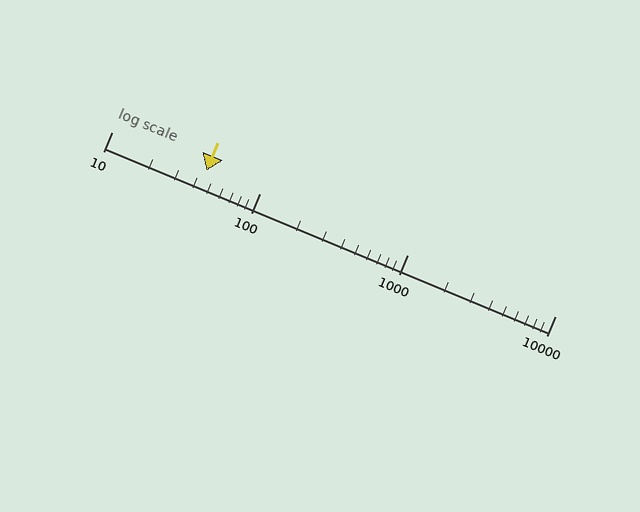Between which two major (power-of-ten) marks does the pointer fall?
The pointer is between 10 and 100.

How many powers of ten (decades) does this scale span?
The scale spans 3 decades, from 10 to 10000.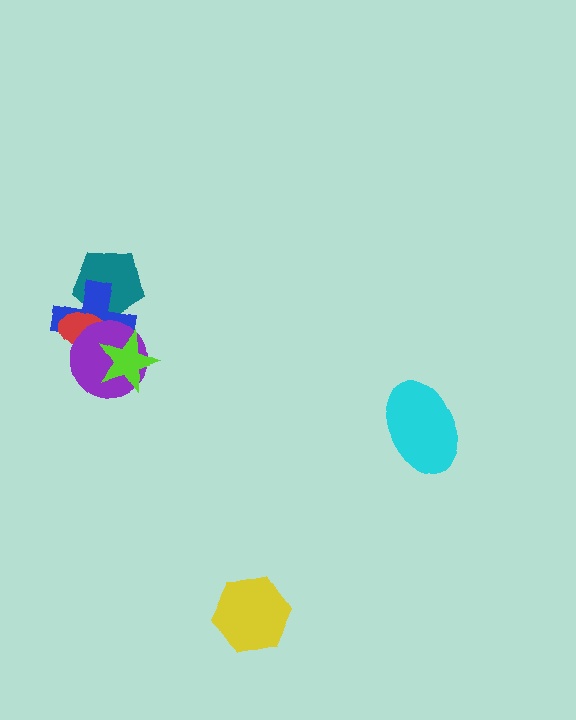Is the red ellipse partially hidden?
Yes, it is partially covered by another shape.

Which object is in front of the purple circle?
The lime star is in front of the purple circle.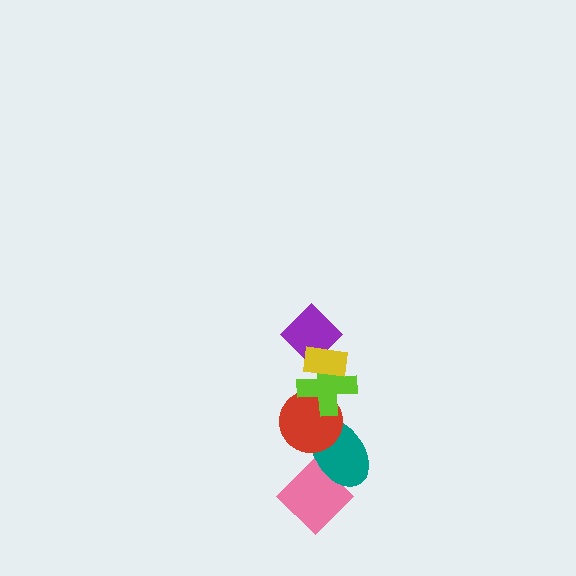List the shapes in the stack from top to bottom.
From top to bottom: the yellow rectangle, the purple diamond, the lime cross, the red circle, the teal ellipse, the pink diamond.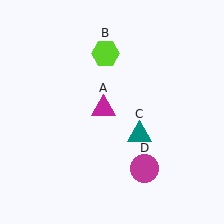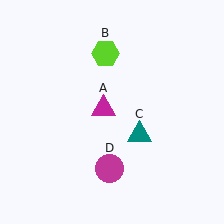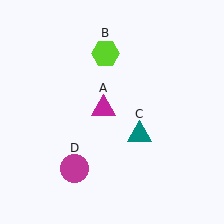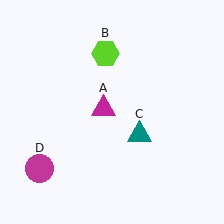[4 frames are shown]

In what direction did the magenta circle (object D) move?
The magenta circle (object D) moved left.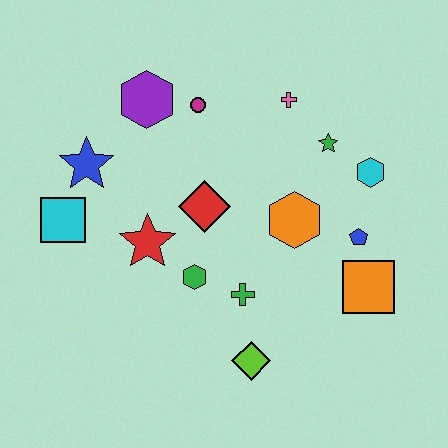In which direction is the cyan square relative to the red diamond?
The cyan square is to the left of the red diamond.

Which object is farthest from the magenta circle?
The lime diamond is farthest from the magenta circle.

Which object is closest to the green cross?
The green hexagon is closest to the green cross.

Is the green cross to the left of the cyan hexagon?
Yes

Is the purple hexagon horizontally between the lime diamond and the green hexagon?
No